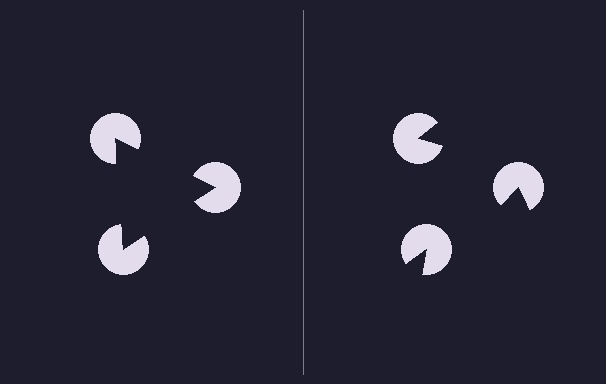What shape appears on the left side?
An illusory triangle.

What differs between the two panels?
The pac-man discs are positioned identically on both sides; only the wedge orientations differ. On the left they align to a triangle; on the right they are misaligned.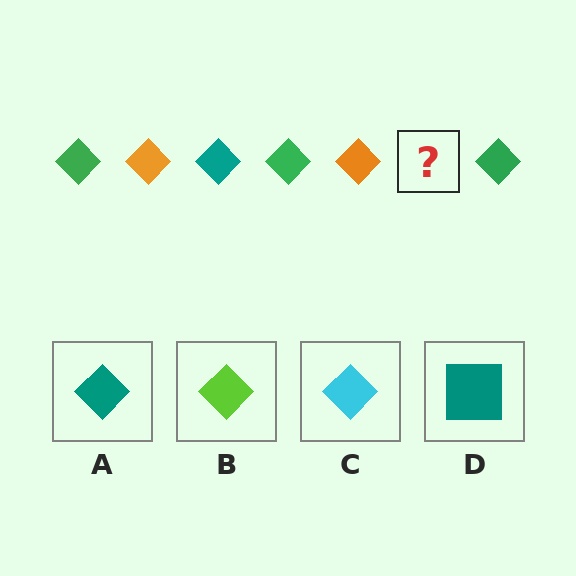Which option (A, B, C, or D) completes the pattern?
A.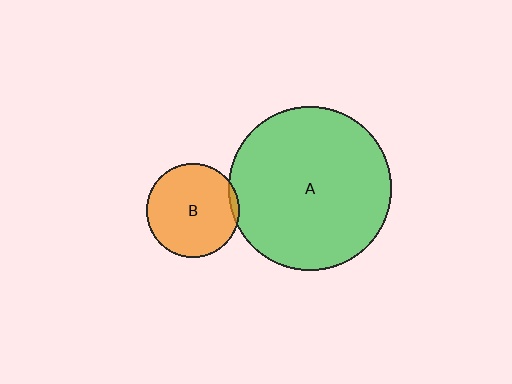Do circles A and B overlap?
Yes.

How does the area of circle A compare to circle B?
Approximately 3.0 times.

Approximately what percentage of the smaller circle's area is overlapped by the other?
Approximately 5%.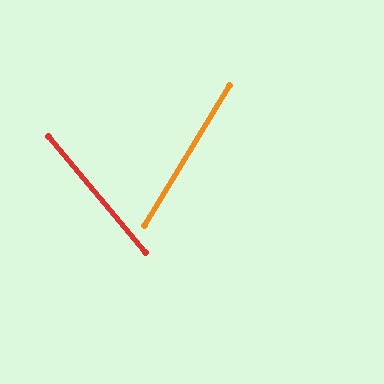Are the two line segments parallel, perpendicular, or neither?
Neither parallel nor perpendicular — they differ by about 71°.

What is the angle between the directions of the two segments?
Approximately 71 degrees.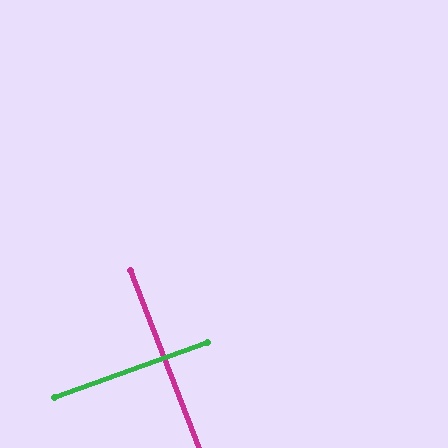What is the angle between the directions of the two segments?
Approximately 88 degrees.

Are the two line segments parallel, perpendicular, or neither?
Perpendicular — they meet at approximately 88°.